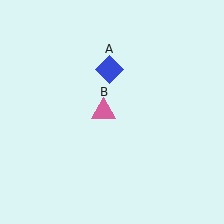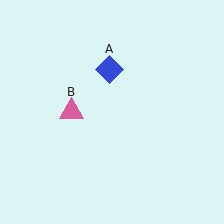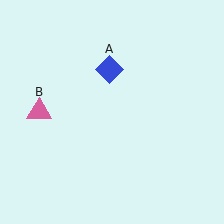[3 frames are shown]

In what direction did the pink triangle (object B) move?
The pink triangle (object B) moved left.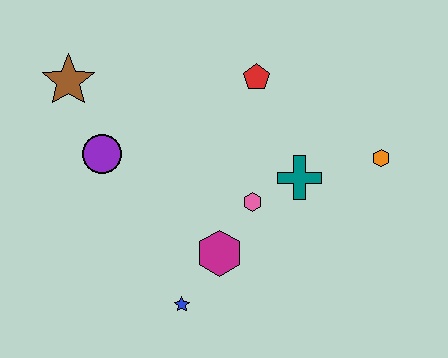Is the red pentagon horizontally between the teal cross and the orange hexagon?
No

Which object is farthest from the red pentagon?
The blue star is farthest from the red pentagon.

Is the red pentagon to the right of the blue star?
Yes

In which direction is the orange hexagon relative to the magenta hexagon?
The orange hexagon is to the right of the magenta hexagon.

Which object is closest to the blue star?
The magenta hexagon is closest to the blue star.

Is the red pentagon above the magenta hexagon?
Yes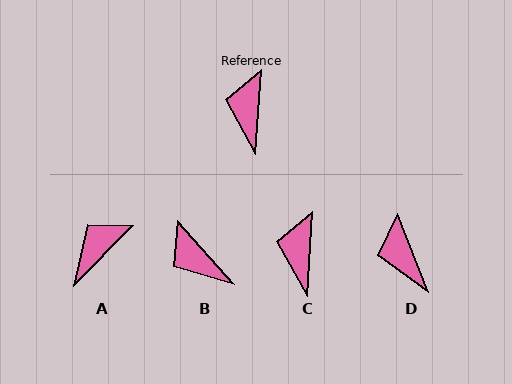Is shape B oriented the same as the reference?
No, it is off by about 45 degrees.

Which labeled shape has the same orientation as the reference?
C.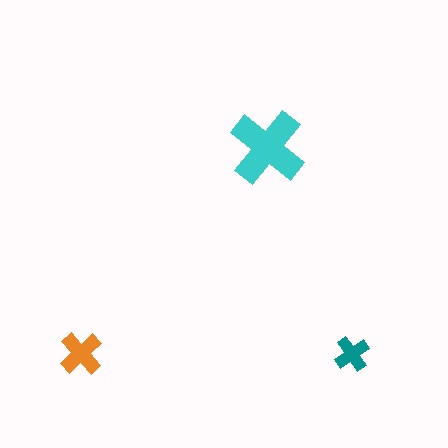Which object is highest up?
The cyan cross is topmost.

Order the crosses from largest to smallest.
the cyan one, the orange one, the teal one.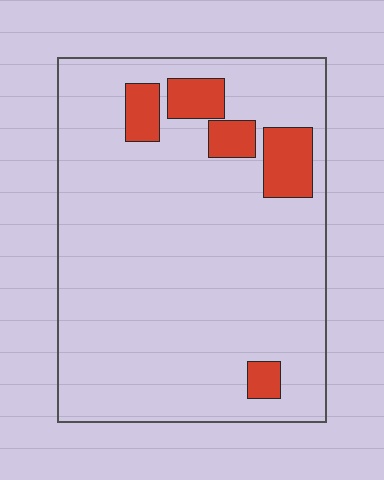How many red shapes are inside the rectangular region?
5.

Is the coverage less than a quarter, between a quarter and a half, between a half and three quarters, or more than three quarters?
Less than a quarter.